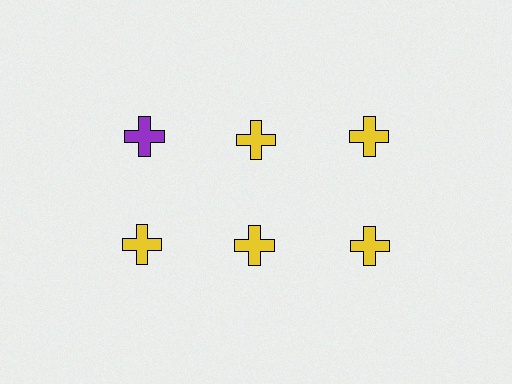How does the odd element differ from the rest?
It has a different color: purple instead of yellow.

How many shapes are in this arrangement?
There are 6 shapes arranged in a grid pattern.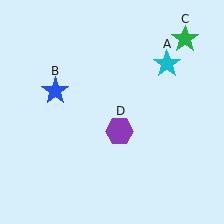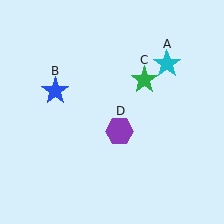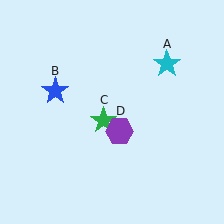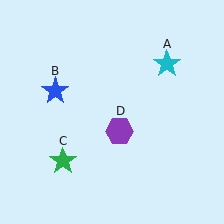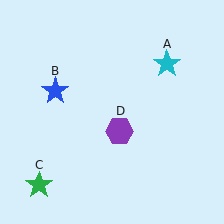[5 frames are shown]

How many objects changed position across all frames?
1 object changed position: green star (object C).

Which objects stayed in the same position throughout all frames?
Cyan star (object A) and blue star (object B) and purple hexagon (object D) remained stationary.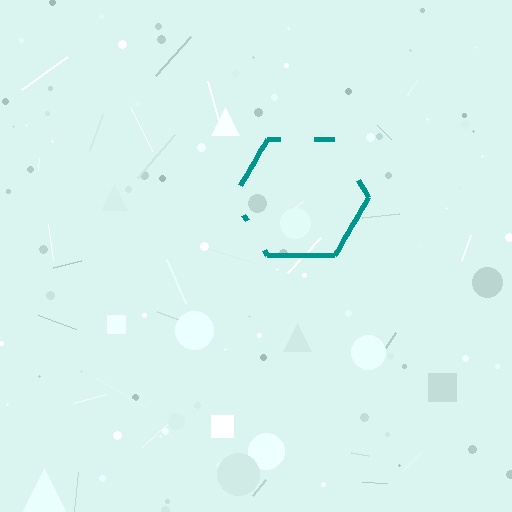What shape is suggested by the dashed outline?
The dashed outline suggests a hexagon.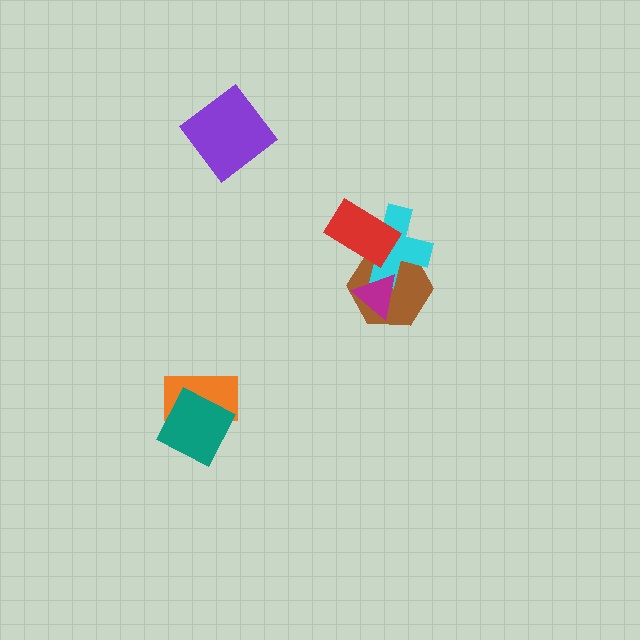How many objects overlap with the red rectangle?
2 objects overlap with the red rectangle.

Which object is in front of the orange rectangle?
The teal square is in front of the orange rectangle.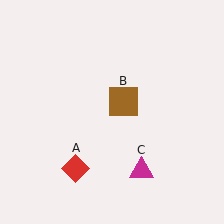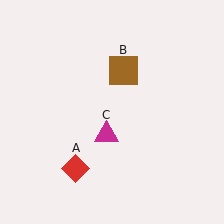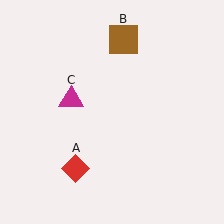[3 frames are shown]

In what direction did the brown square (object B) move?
The brown square (object B) moved up.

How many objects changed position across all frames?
2 objects changed position: brown square (object B), magenta triangle (object C).